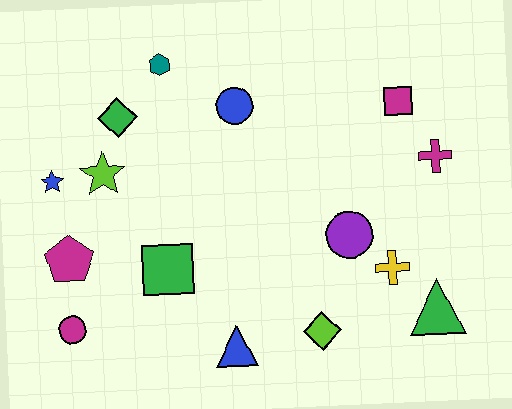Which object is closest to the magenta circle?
The magenta pentagon is closest to the magenta circle.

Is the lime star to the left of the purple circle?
Yes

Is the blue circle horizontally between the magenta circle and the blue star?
No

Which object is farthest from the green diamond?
The green triangle is farthest from the green diamond.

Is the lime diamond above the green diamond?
No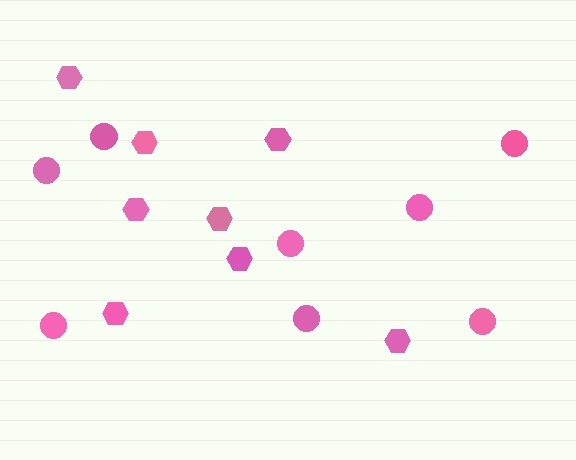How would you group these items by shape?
There are 2 groups: one group of circles (8) and one group of hexagons (8).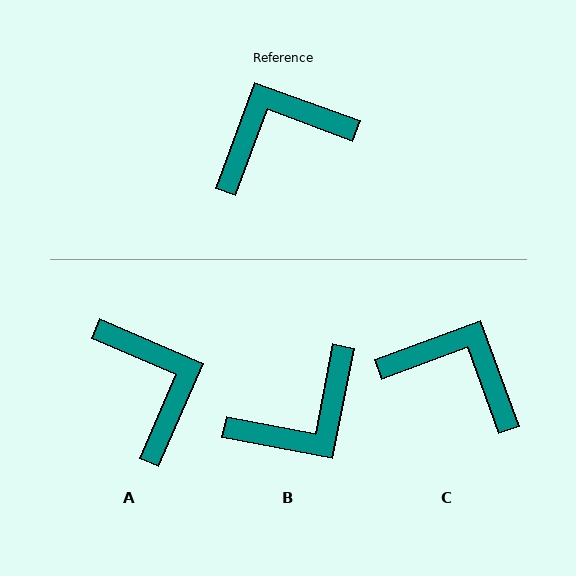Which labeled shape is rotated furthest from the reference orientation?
B, about 171 degrees away.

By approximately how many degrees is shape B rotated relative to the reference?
Approximately 171 degrees clockwise.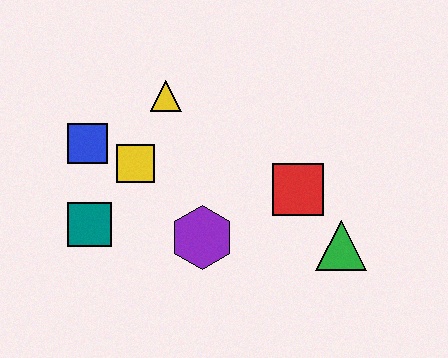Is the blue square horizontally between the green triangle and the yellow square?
No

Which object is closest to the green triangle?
The red square is closest to the green triangle.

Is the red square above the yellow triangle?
No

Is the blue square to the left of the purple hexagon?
Yes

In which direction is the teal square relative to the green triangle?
The teal square is to the left of the green triangle.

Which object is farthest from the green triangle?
The blue square is farthest from the green triangle.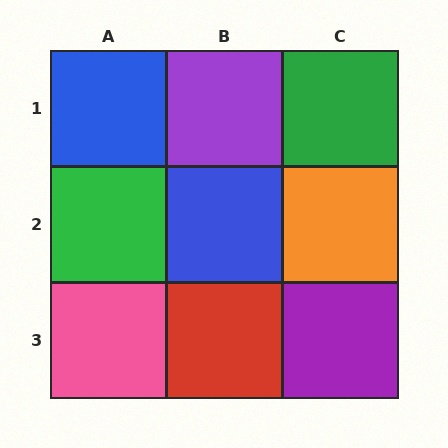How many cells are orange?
1 cell is orange.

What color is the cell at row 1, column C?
Green.